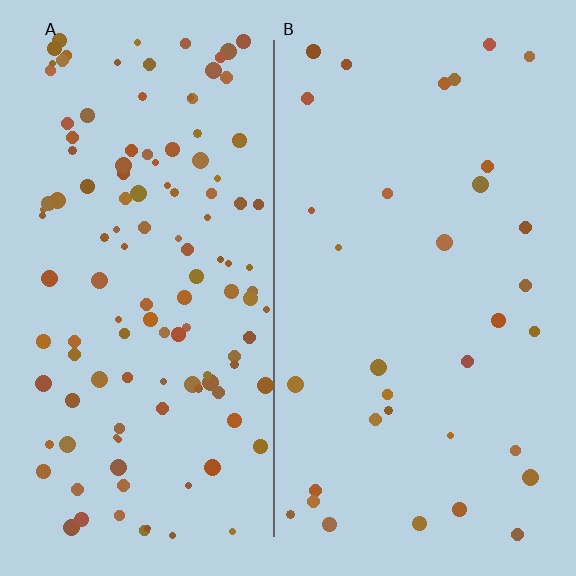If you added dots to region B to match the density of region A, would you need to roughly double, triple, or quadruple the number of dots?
Approximately quadruple.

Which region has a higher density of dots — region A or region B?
A (the left).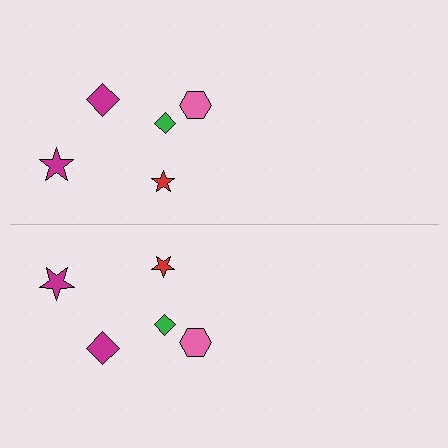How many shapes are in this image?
There are 10 shapes in this image.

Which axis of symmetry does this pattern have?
The pattern has a horizontal axis of symmetry running through the center of the image.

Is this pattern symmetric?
Yes, this pattern has bilateral (reflection) symmetry.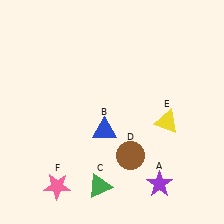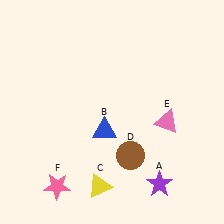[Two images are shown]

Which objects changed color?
C changed from green to yellow. E changed from yellow to pink.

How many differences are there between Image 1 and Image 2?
There are 2 differences between the two images.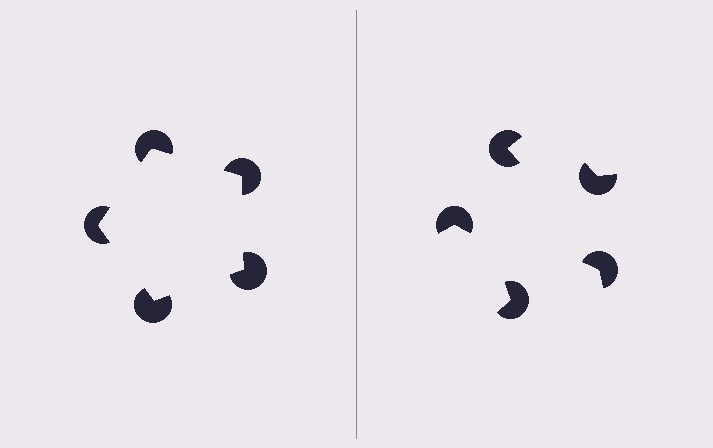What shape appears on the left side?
An illusory pentagon.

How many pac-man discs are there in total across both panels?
10 — 5 on each side.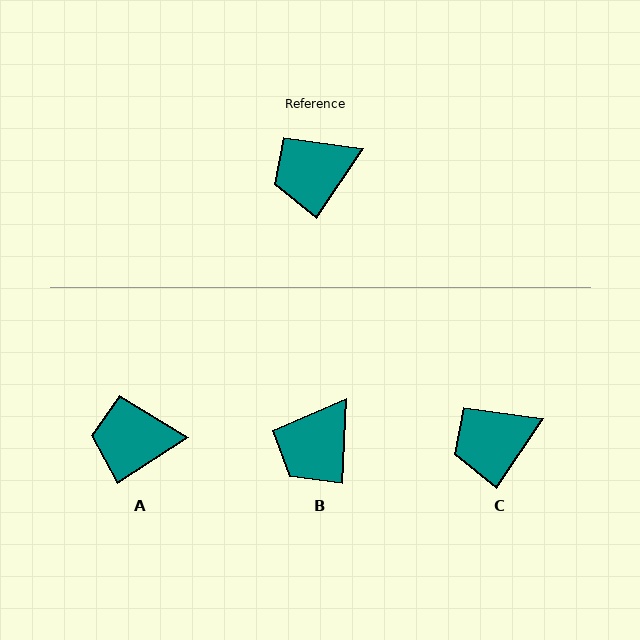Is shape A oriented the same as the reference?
No, it is off by about 23 degrees.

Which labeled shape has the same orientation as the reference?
C.